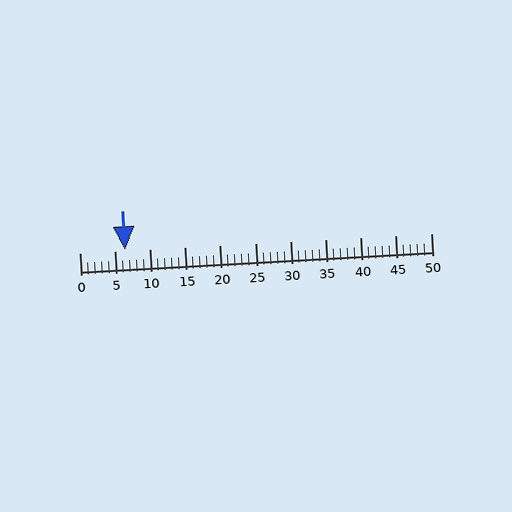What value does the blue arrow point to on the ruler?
The blue arrow points to approximately 6.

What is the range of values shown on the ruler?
The ruler shows values from 0 to 50.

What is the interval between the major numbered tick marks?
The major tick marks are spaced 5 units apart.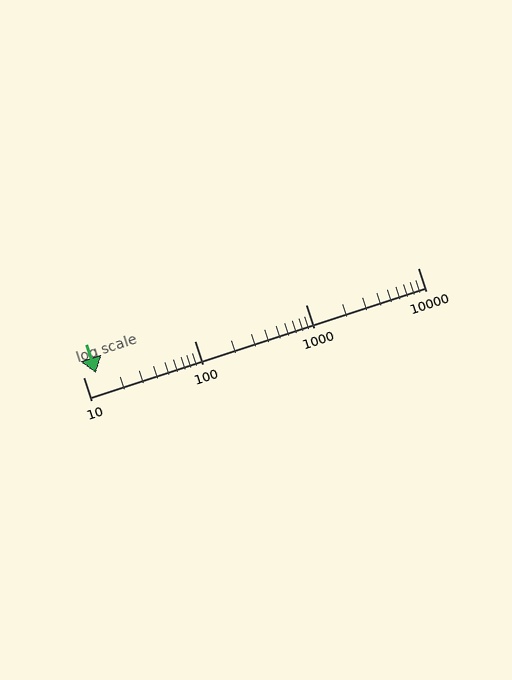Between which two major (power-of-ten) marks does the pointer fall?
The pointer is between 10 and 100.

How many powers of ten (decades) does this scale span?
The scale spans 3 decades, from 10 to 10000.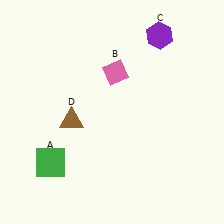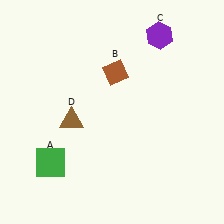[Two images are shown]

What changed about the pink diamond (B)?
In Image 1, B is pink. In Image 2, it changed to brown.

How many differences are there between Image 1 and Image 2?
There is 1 difference between the two images.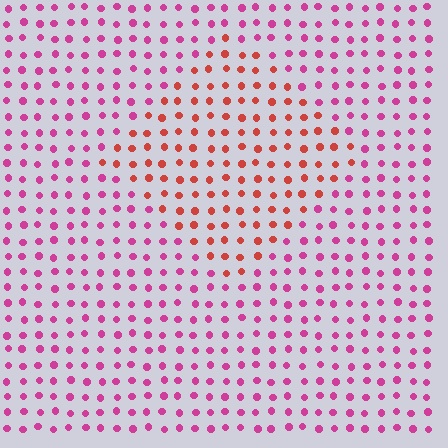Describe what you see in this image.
The image is filled with small magenta elements in a uniform arrangement. A diamond-shaped region is visible where the elements are tinted to a slightly different hue, forming a subtle color boundary.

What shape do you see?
I see a diamond.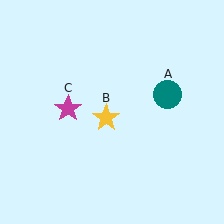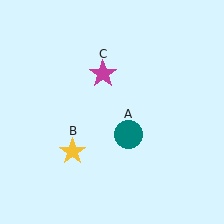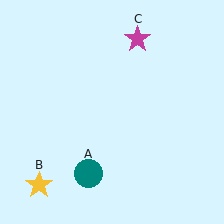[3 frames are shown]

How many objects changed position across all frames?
3 objects changed position: teal circle (object A), yellow star (object B), magenta star (object C).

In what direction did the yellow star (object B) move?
The yellow star (object B) moved down and to the left.